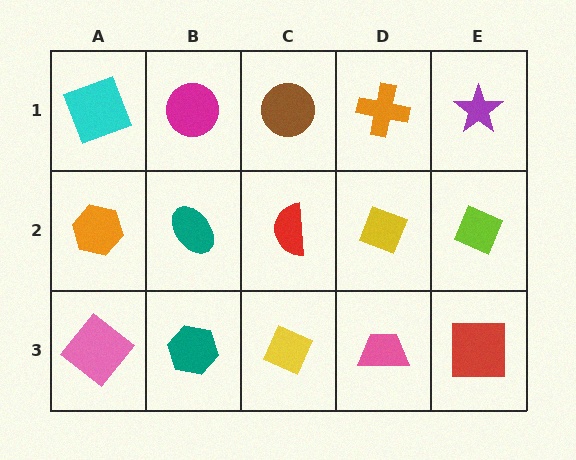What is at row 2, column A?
An orange hexagon.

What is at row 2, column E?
A lime diamond.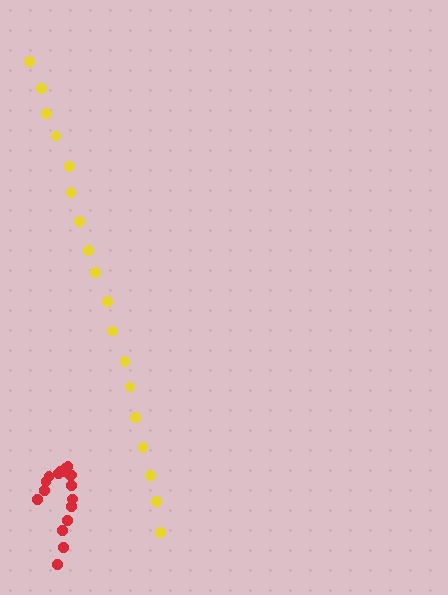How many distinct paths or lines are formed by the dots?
There are 2 distinct paths.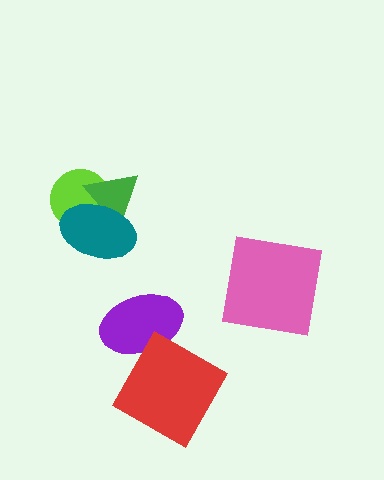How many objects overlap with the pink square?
0 objects overlap with the pink square.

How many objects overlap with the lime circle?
2 objects overlap with the lime circle.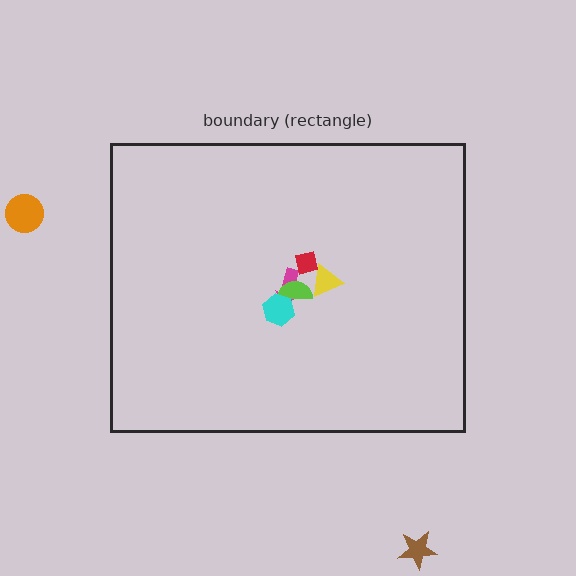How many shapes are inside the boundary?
5 inside, 2 outside.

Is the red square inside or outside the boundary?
Inside.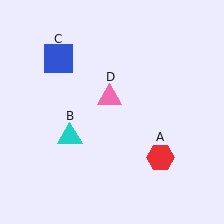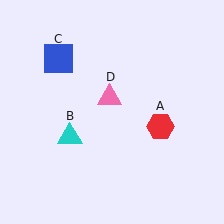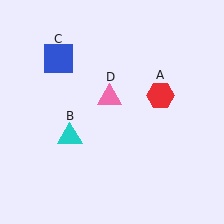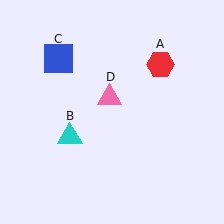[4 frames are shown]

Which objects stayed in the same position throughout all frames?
Cyan triangle (object B) and blue square (object C) and pink triangle (object D) remained stationary.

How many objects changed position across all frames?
1 object changed position: red hexagon (object A).